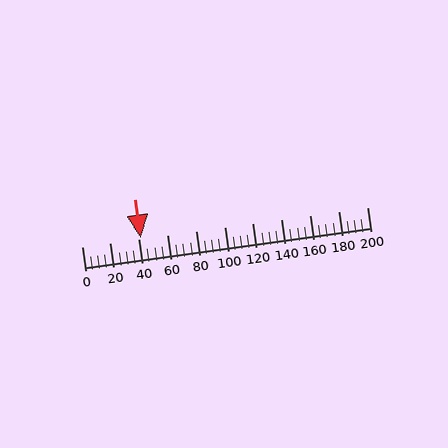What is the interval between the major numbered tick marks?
The major tick marks are spaced 20 units apart.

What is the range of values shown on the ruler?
The ruler shows values from 0 to 200.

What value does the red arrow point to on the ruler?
The red arrow points to approximately 41.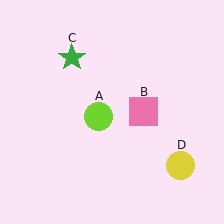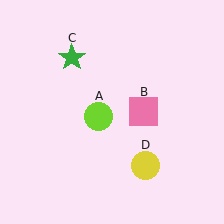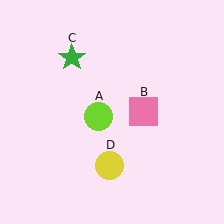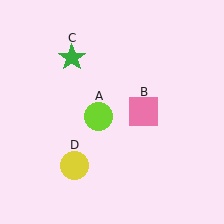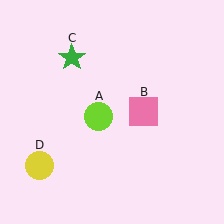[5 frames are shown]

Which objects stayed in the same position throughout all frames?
Lime circle (object A) and pink square (object B) and green star (object C) remained stationary.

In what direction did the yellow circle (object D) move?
The yellow circle (object D) moved left.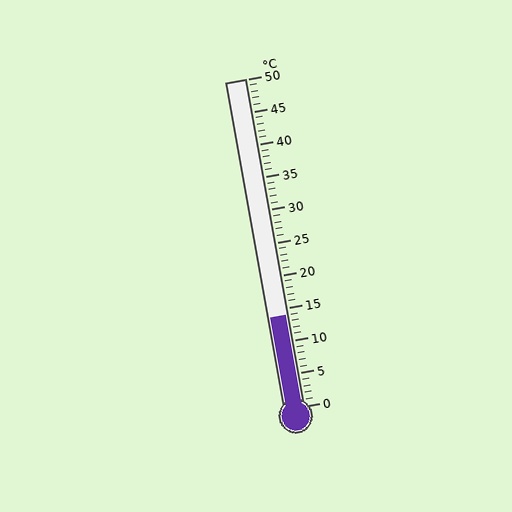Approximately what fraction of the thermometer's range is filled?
The thermometer is filled to approximately 30% of its range.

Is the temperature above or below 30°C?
The temperature is below 30°C.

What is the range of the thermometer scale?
The thermometer scale ranges from 0°C to 50°C.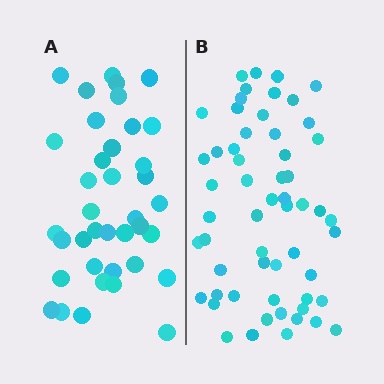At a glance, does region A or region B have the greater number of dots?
Region B (the right region) has more dots.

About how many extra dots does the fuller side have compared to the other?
Region B has approximately 20 more dots than region A.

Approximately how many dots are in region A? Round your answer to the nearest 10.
About 40 dots. (The exact count is 38, which rounds to 40.)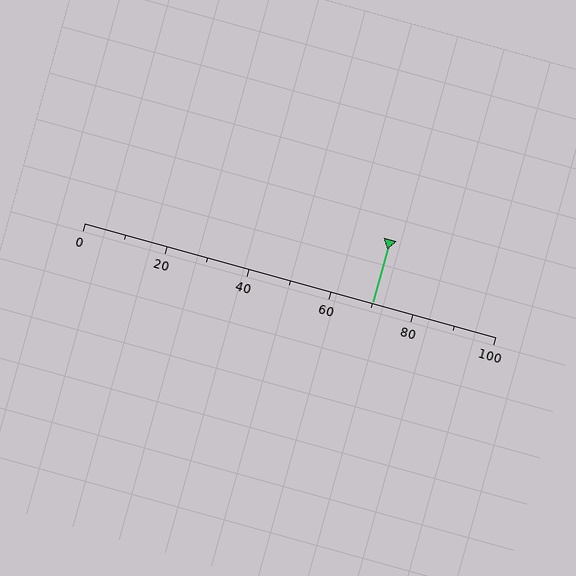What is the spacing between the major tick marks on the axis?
The major ticks are spaced 20 apart.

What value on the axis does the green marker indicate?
The marker indicates approximately 70.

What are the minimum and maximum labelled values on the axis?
The axis runs from 0 to 100.